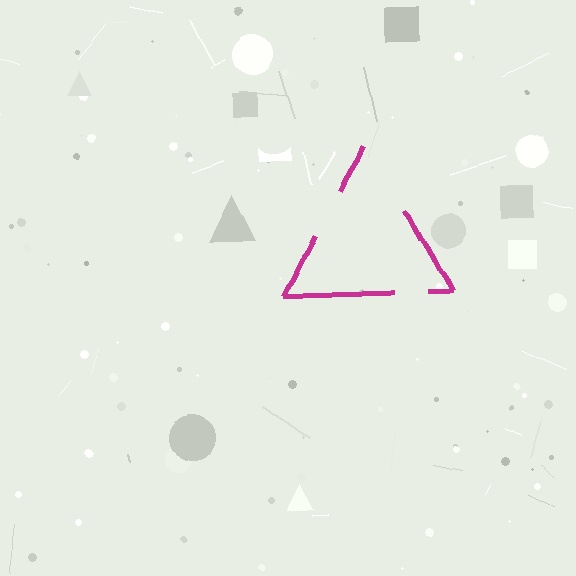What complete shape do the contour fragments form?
The contour fragments form a triangle.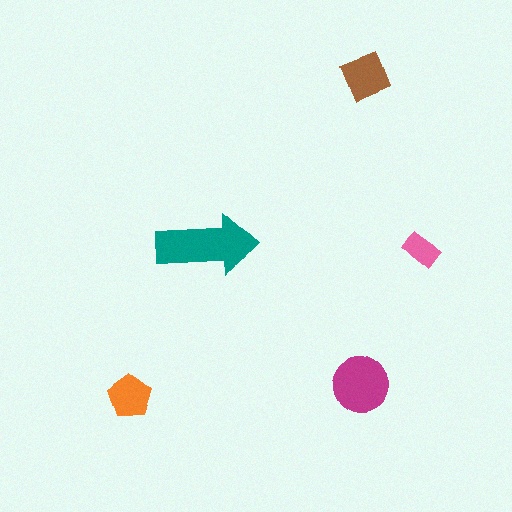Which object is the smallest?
The pink rectangle.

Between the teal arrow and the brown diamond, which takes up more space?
The teal arrow.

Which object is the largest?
The teal arrow.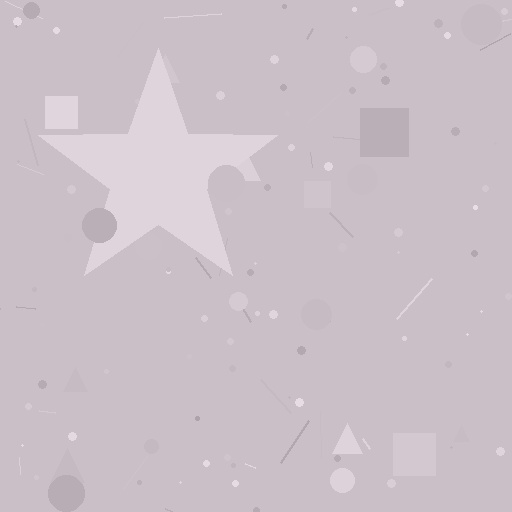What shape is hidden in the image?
A star is hidden in the image.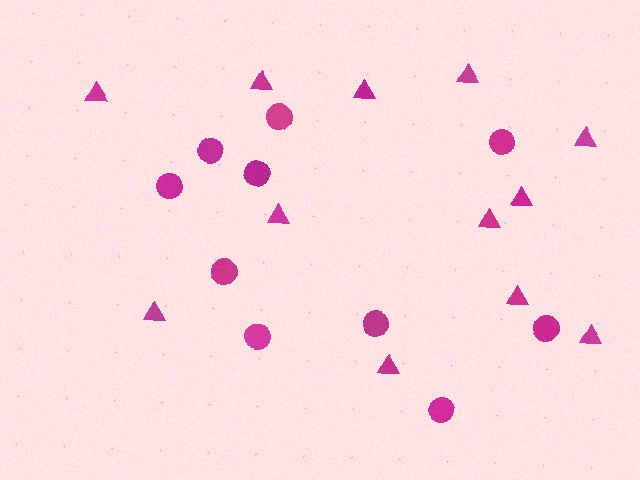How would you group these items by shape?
There are 2 groups: one group of circles (10) and one group of triangles (12).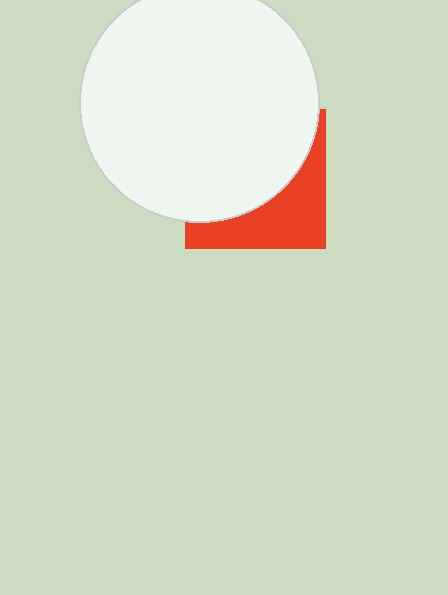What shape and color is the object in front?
The object in front is a white circle.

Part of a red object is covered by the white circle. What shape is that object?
It is a square.